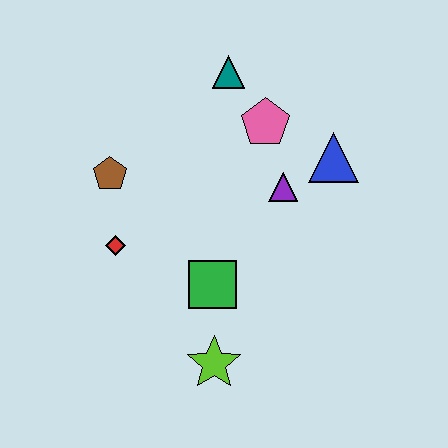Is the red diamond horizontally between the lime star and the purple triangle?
No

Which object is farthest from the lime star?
The teal triangle is farthest from the lime star.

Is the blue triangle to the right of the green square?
Yes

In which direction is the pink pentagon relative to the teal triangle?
The pink pentagon is below the teal triangle.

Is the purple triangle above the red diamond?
Yes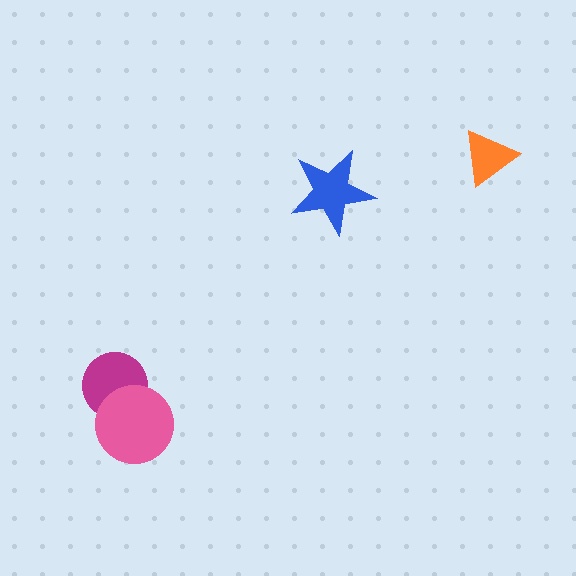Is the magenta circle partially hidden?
Yes, it is partially covered by another shape.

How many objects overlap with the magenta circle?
1 object overlaps with the magenta circle.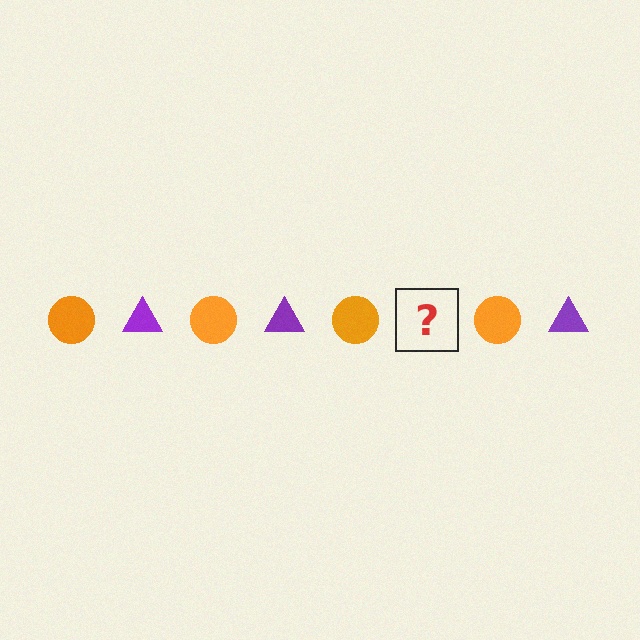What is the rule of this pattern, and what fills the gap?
The rule is that the pattern alternates between orange circle and purple triangle. The gap should be filled with a purple triangle.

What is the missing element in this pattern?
The missing element is a purple triangle.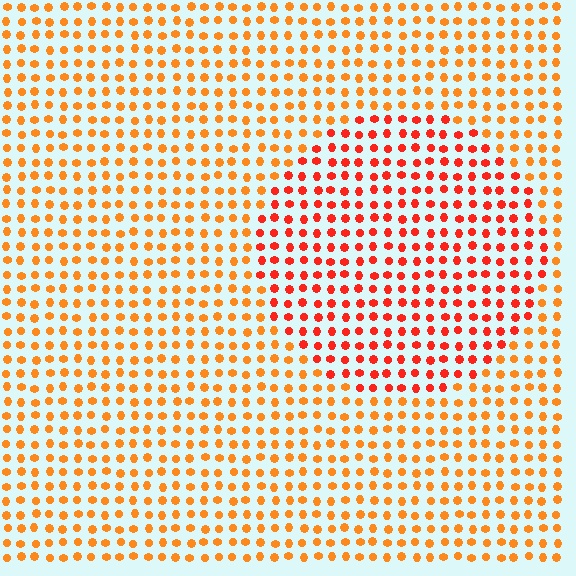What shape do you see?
I see a circle.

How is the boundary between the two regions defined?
The boundary is defined purely by a slight shift in hue (about 27 degrees). Spacing, size, and orientation are identical on both sides.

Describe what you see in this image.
The image is filled with small orange elements in a uniform arrangement. A circle-shaped region is visible where the elements are tinted to a slightly different hue, forming a subtle color boundary.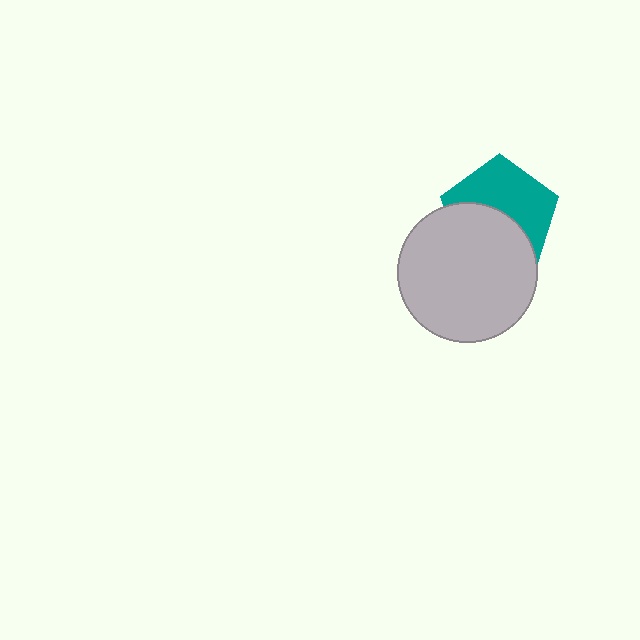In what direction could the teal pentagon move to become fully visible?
The teal pentagon could move up. That would shift it out from behind the light gray circle entirely.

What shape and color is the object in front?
The object in front is a light gray circle.